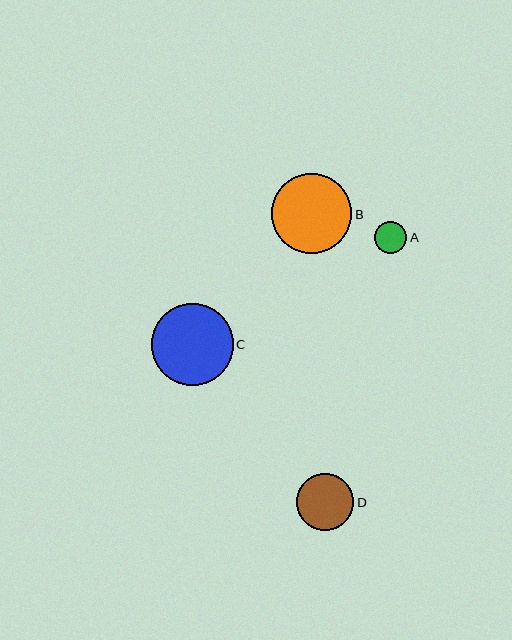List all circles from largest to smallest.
From largest to smallest: C, B, D, A.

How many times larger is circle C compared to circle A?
Circle C is approximately 2.5 times the size of circle A.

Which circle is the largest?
Circle C is the largest with a size of approximately 81 pixels.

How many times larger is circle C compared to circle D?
Circle C is approximately 1.4 times the size of circle D.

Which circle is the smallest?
Circle A is the smallest with a size of approximately 32 pixels.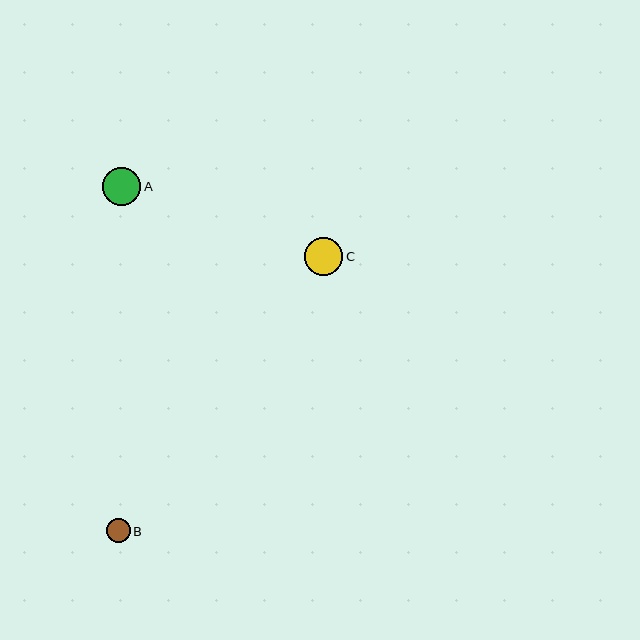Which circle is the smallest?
Circle B is the smallest with a size of approximately 24 pixels.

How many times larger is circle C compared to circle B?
Circle C is approximately 1.6 times the size of circle B.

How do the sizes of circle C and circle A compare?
Circle C and circle A are approximately the same size.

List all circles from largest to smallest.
From largest to smallest: C, A, B.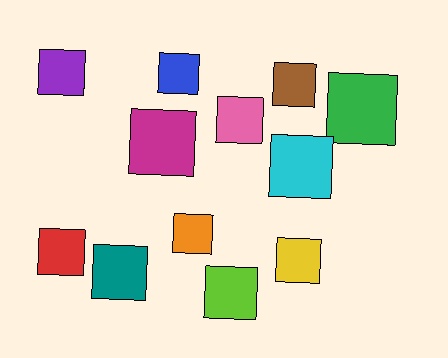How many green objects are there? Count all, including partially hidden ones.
There is 1 green object.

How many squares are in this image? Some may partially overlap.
There are 12 squares.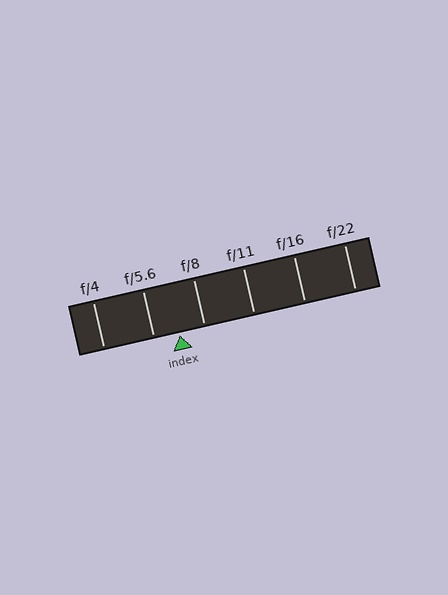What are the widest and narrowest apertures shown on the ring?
The widest aperture shown is f/4 and the narrowest is f/22.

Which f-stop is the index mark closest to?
The index mark is closest to f/8.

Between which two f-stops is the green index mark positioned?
The index mark is between f/5.6 and f/8.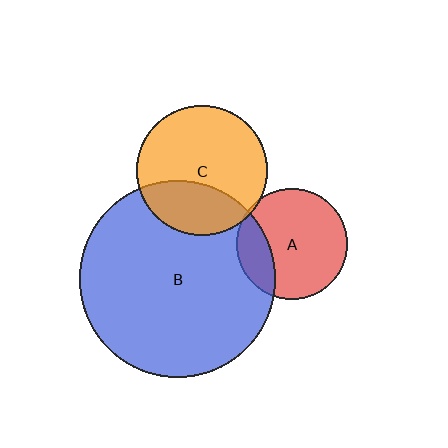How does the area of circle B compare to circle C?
Approximately 2.3 times.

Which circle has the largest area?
Circle B (blue).